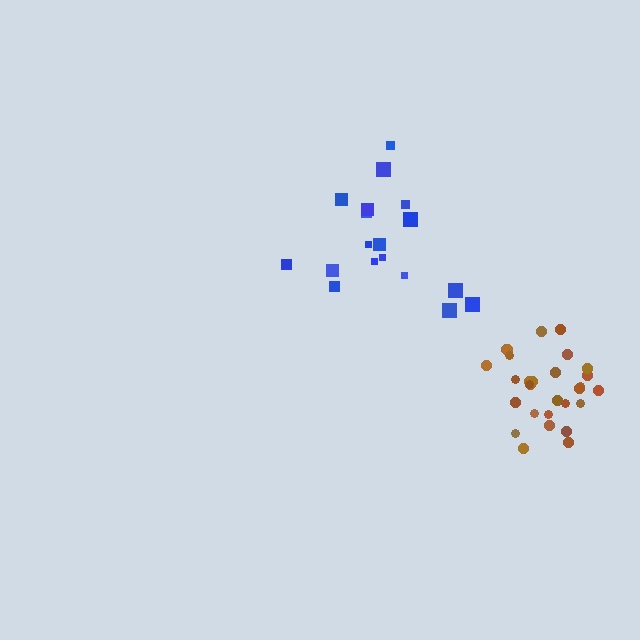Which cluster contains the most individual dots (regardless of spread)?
Brown (30).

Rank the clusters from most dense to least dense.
brown, blue.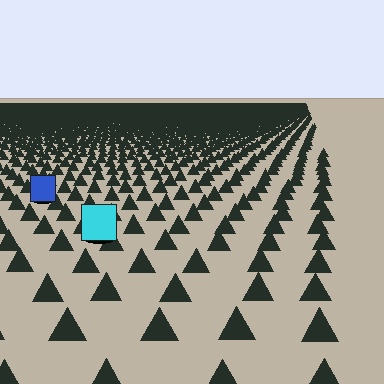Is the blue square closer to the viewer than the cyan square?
No. The cyan square is closer — you can tell from the texture gradient: the ground texture is coarser near it.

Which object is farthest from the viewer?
The blue square is farthest from the viewer. It appears smaller and the ground texture around it is denser.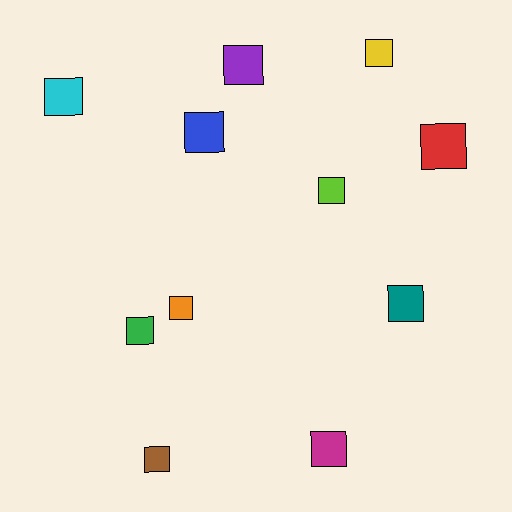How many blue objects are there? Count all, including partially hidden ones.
There is 1 blue object.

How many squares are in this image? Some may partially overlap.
There are 11 squares.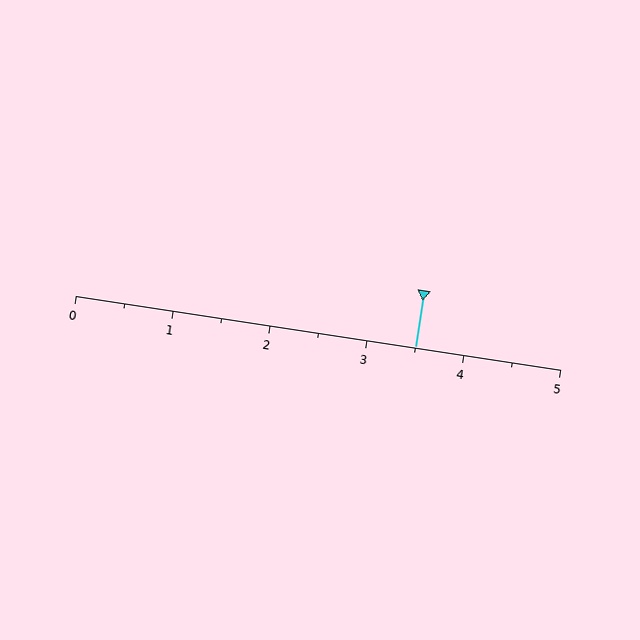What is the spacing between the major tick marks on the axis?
The major ticks are spaced 1 apart.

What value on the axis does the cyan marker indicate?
The marker indicates approximately 3.5.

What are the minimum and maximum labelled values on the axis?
The axis runs from 0 to 5.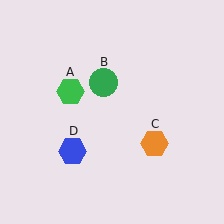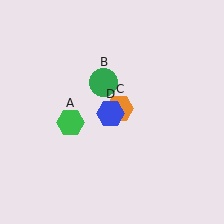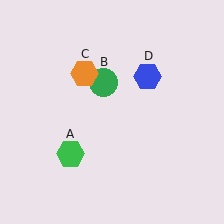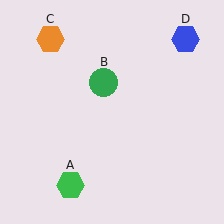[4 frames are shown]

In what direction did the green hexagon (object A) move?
The green hexagon (object A) moved down.